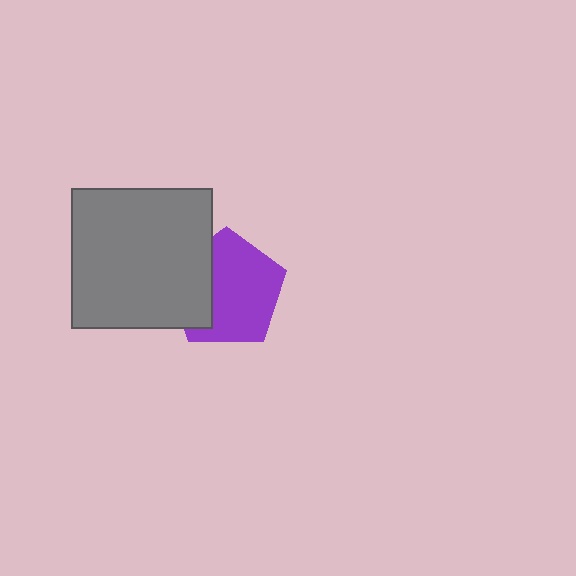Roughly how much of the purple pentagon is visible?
Most of it is visible (roughly 68%).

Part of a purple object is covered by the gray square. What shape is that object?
It is a pentagon.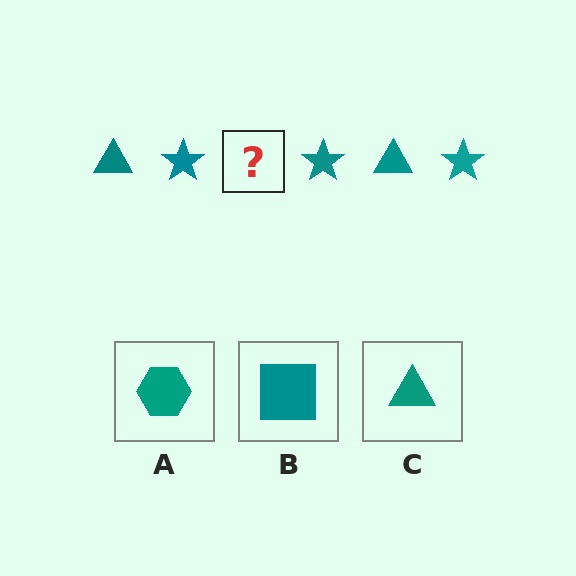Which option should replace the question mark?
Option C.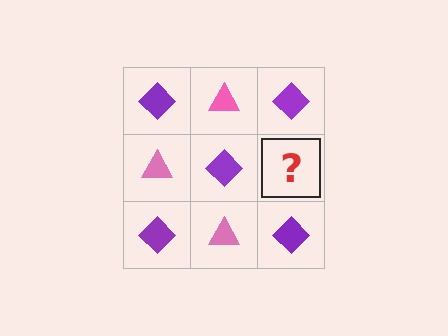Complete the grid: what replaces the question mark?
The question mark should be replaced with a pink triangle.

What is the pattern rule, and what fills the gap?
The rule is that it alternates purple diamond and pink triangle in a checkerboard pattern. The gap should be filled with a pink triangle.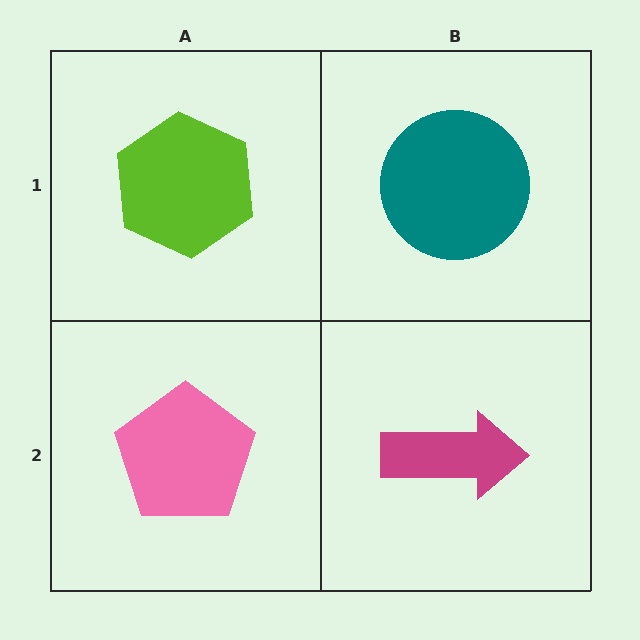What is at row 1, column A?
A lime hexagon.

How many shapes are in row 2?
2 shapes.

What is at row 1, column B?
A teal circle.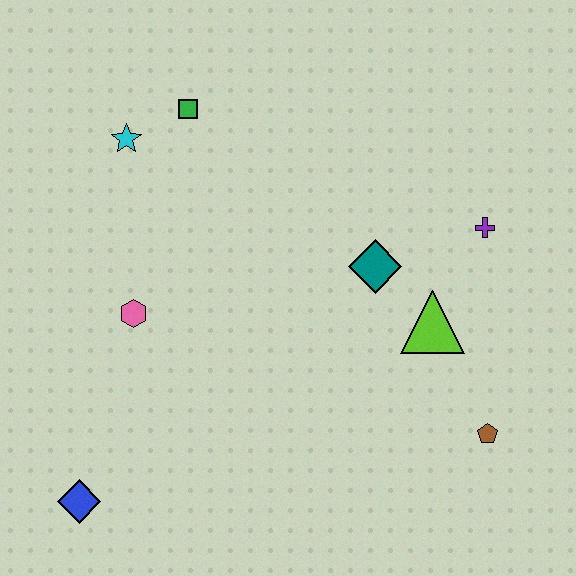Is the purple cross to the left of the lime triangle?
No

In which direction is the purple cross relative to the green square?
The purple cross is to the right of the green square.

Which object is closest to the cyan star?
The green square is closest to the cyan star.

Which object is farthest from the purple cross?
The blue diamond is farthest from the purple cross.